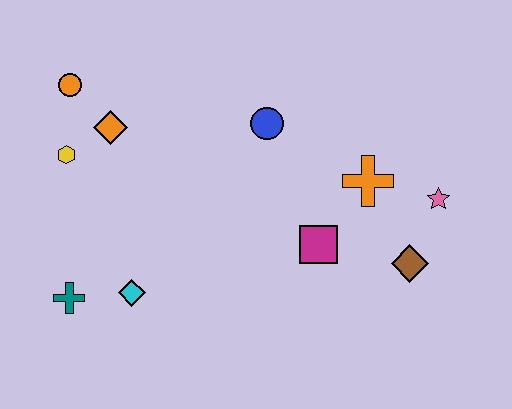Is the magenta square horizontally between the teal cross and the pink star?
Yes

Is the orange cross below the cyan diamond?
No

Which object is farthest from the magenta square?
The orange circle is farthest from the magenta square.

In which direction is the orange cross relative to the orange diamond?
The orange cross is to the right of the orange diamond.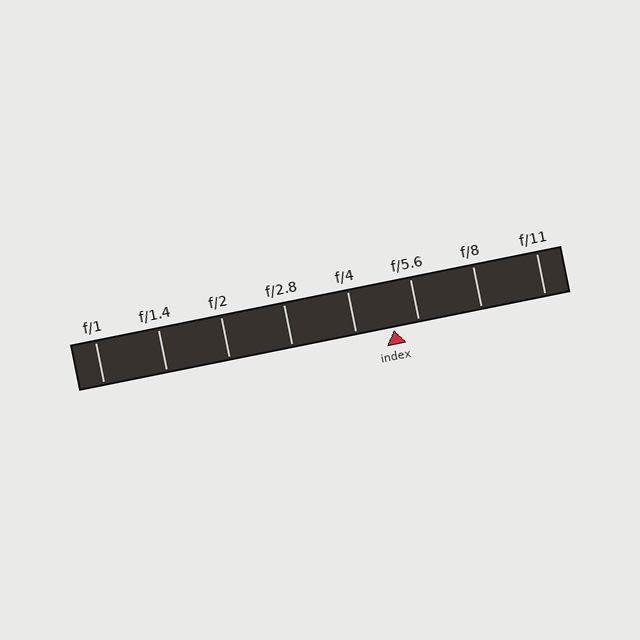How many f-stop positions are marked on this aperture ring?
There are 8 f-stop positions marked.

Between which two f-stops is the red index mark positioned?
The index mark is between f/4 and f/5.6.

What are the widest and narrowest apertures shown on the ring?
The widest aperture shown is f/1 and the narrowest is f/11.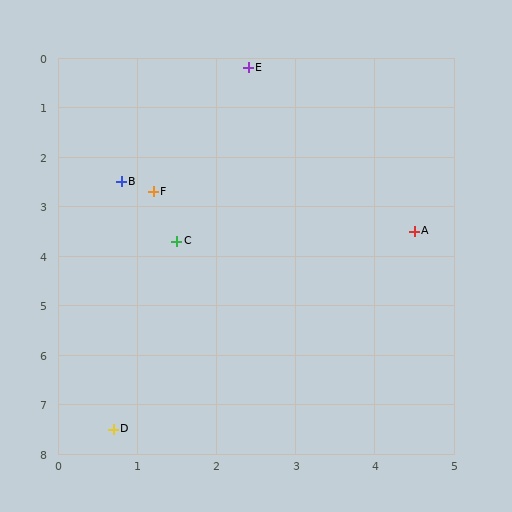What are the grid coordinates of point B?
Point B is at approximately (0.8, 2.5).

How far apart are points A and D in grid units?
Points A and D are about 5.5 grid units apart.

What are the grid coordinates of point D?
Point D is at approximately (0.7, 7.5).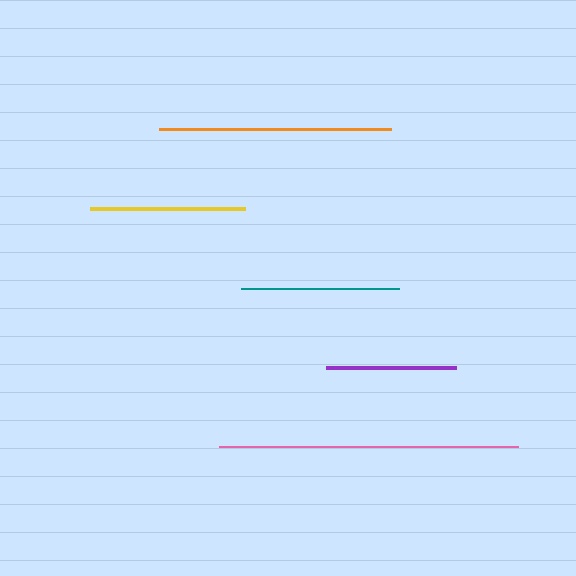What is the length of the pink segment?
The pink segment is approximately 299 pixels long.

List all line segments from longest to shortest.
From longest to shortest: pink, orange, teal, yellow, purple.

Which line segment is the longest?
The pink line is the longest at approximately 299 pixels.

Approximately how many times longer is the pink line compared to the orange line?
The pink line is approximately 1.3 times the length of the orange line.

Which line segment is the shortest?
The purple line is the shortest at approximately 131 pixels.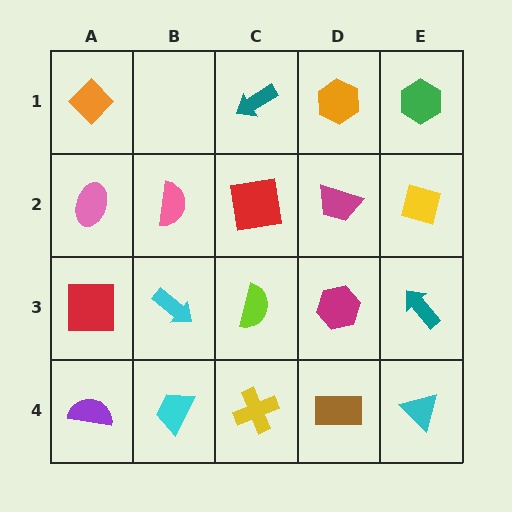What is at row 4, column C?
A yellow cross.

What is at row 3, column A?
A red square.